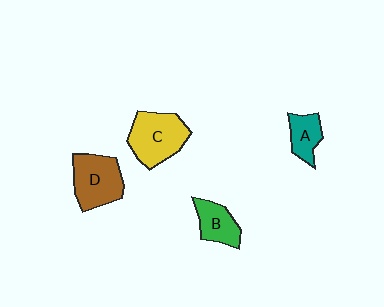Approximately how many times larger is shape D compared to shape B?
Approximately 1.5 times.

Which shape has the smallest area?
Shape A (teal).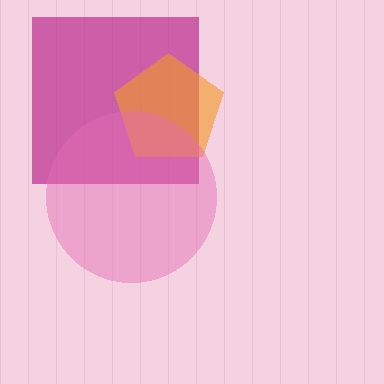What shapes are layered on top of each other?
The layered shapes are: a magenta square, an orange pentagon, a pink circle.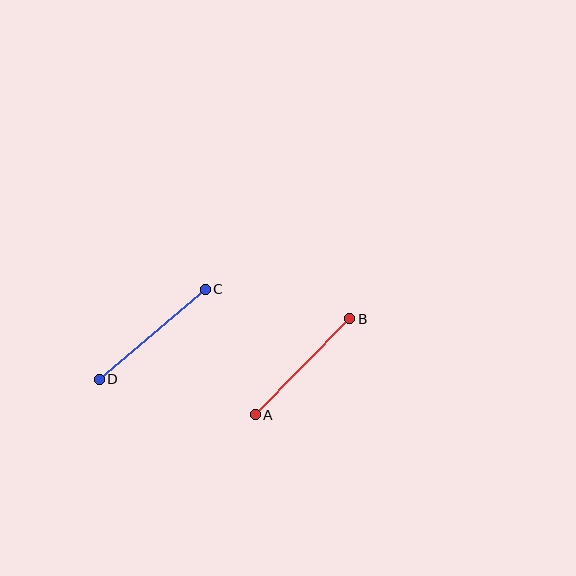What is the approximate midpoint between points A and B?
The midpoint is at approximately (303, 367) pixels.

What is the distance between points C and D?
The distance is approximately 139 pixels.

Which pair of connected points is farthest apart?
Points C and D are farthest apart.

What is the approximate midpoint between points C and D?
The midpoint is at approximately (152, 334) pixels.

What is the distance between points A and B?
The distance is approximately 135 pixels.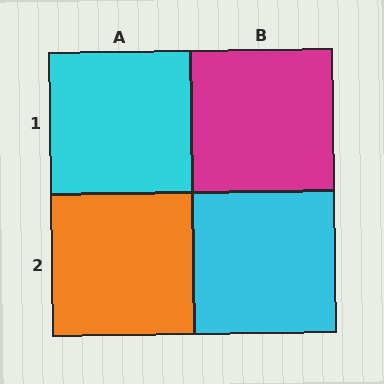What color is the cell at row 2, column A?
Orange.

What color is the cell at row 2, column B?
Cyan.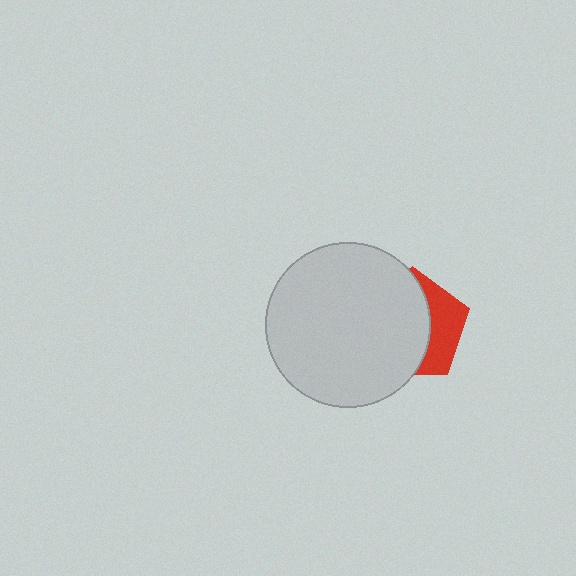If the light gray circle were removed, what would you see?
You would see the complete red pentagon.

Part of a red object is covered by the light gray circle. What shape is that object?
It is a pentagon.